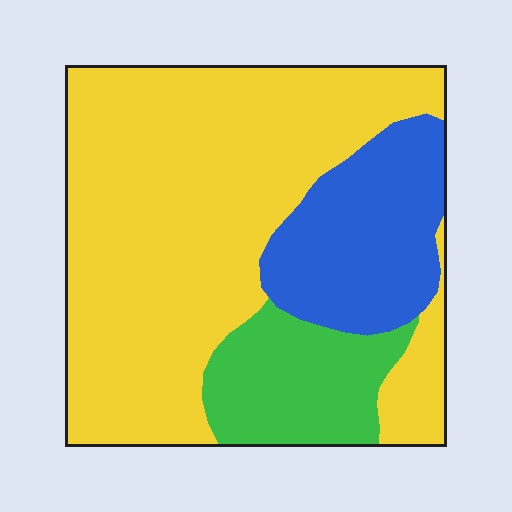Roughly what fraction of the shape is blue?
Blue takes up about one fifth (1/5) of the shape.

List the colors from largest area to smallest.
From largest to smallest: yellow, blue, green.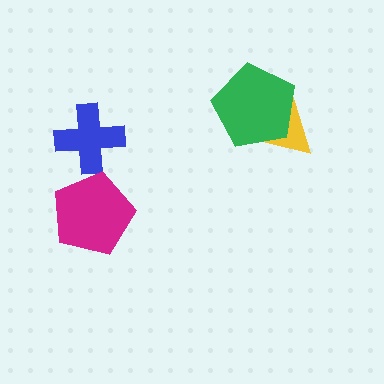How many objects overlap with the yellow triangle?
1 object overlaps with the yellow triangle.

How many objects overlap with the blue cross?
0 objects overlap with the blue cross.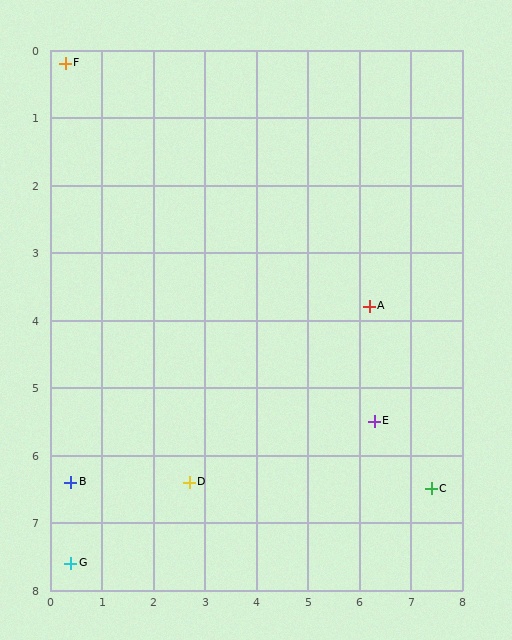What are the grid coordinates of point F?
Point F is at approximately (0.3, 0.2).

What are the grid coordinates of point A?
Point A is at approximately (6.2, 3.8).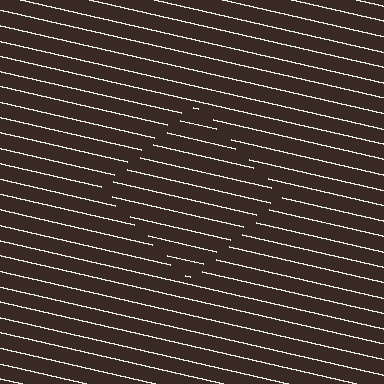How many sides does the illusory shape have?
4 sides — the line-ends trace a square.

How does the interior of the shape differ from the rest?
The interior of the shape contains the same grating, shifted by half a period — the contour is defined by the phase discontinuity where line-ends from the inner and outer gratings abut.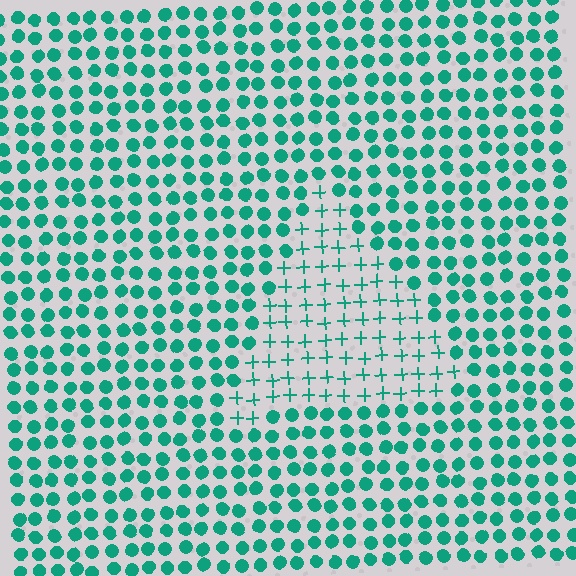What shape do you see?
I see a triangle.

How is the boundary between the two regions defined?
The boundary is defined by a change in element shape: plus signs inside vs. circles outside. All elements share the same color and spacing.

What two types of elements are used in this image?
The image uses plus signs inside the triangle region and circles outside it.